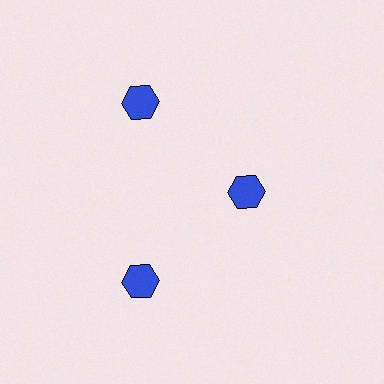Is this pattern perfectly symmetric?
No. The 3 blue hexagons are arranged in a ring, but one element near the 3 o'clock position is pulled inward toward the center, breaking the 3-fold rotational symmetry.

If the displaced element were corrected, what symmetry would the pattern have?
It would have 3-fold rotational symmetry — the pattern would map onto itself every 120 degrees.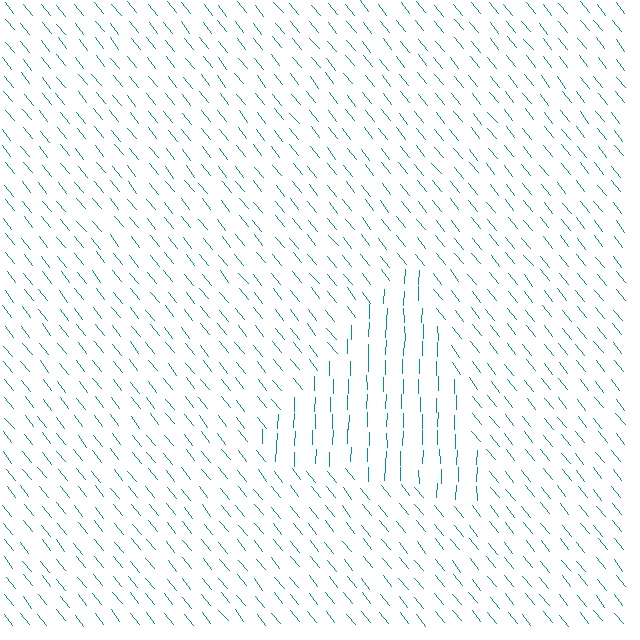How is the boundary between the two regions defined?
The boundary is defined purely by a change in line orientation (approximately 39 degrees difference). All lines are the same color and thickness.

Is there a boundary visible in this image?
Yes, there is a texture boundary formed by a change in line orientation.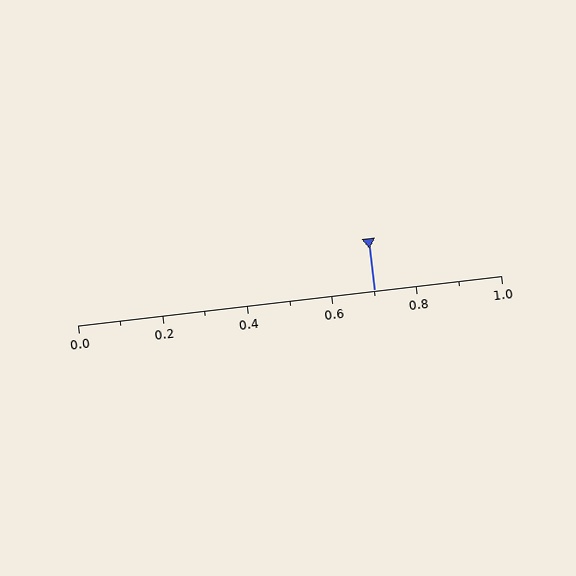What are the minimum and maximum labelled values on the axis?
The axis runs from 0.0 to 1.0.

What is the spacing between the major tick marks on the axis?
The major ticks are spaced 0.2 apart.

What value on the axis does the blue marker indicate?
The marker indicates approximately 0.7.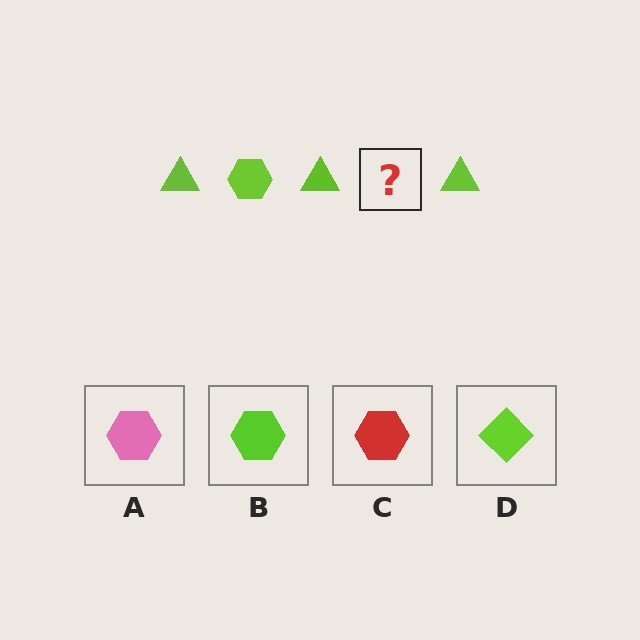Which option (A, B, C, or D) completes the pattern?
B.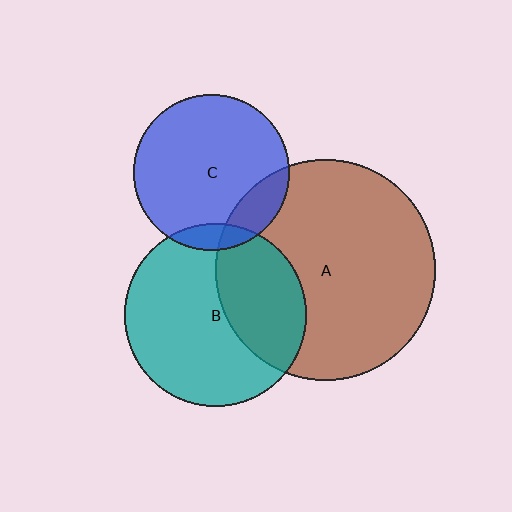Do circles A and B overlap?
Yes.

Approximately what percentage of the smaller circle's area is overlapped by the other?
Approximately 35%.